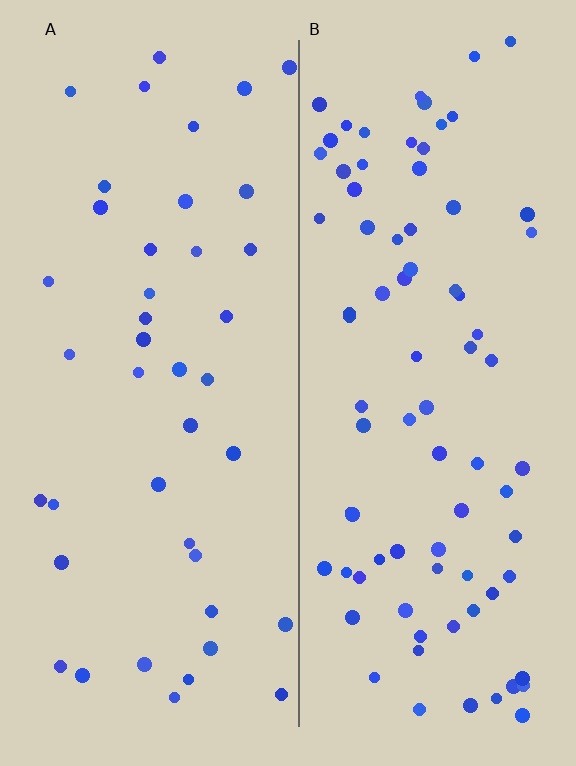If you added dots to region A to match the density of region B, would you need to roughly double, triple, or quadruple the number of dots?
Approximately double.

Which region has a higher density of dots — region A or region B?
B (the right).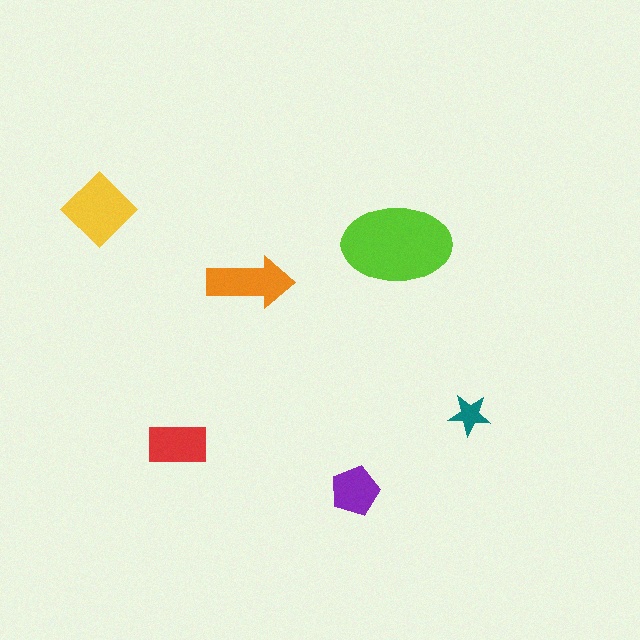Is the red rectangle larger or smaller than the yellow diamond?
Smaller.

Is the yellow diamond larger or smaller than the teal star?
Larger.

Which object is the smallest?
The teal star.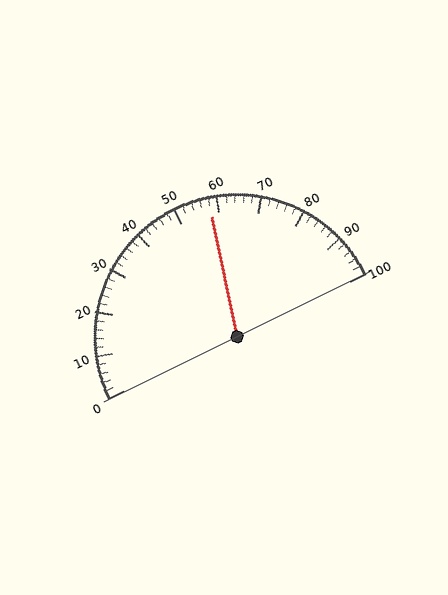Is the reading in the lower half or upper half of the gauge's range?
The reading is in the upper half of the range (0 to 100).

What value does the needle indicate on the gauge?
The needle indicates approximately 58.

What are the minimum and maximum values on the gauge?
The gauge ranges from 0 to 100.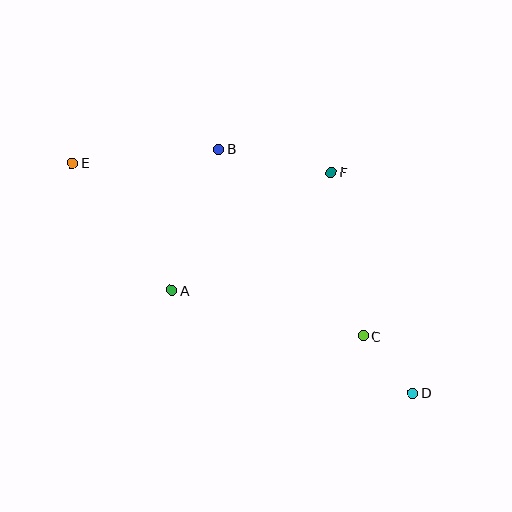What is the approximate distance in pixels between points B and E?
The distance between B and E is approximately 147 pixels.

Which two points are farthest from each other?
Points D and E are farthest from each other.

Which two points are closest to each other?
Points C and D are closest to each other.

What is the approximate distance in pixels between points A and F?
The distance between A and F is approximately 198 pixels.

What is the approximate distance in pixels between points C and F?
The distance between C and F is approximately 166 pixels.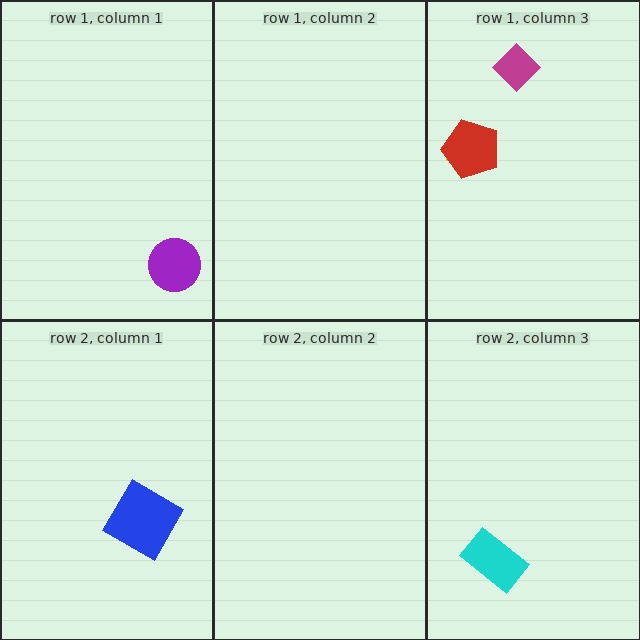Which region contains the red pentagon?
The row 1, column 3 region.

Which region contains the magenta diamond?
The row 1, column 3 region.